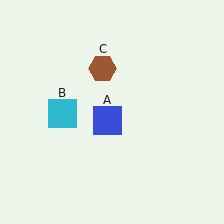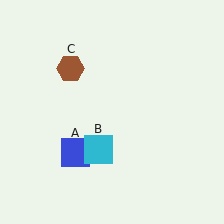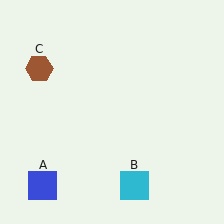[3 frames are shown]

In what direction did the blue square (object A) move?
The blue square (object A) moved down and to the left.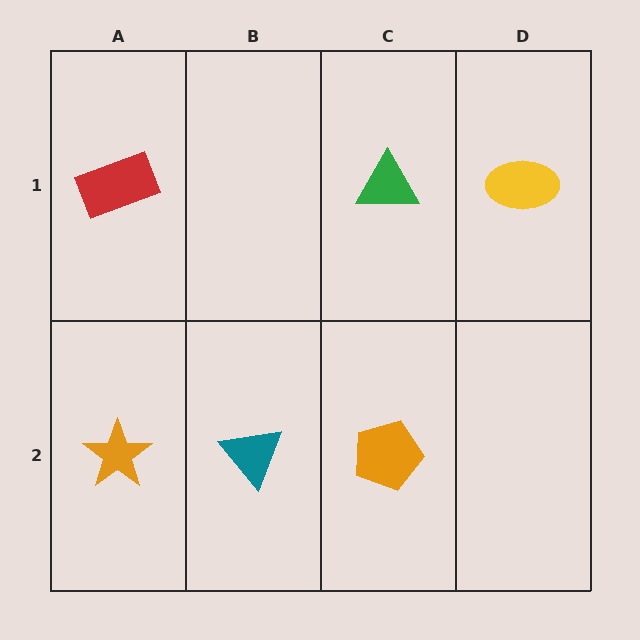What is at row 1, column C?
A green triangle.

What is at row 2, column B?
A teal triangle.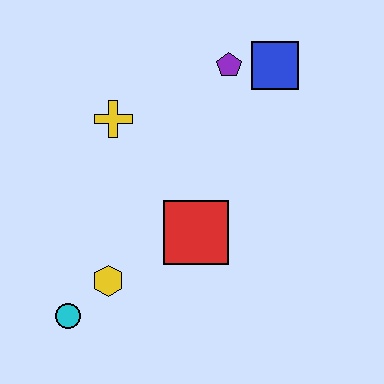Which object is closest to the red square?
The yellow hexagon is closest to the red square.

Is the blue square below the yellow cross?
No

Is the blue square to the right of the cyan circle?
Yes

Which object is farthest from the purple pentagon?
The cyan circle is farthest from the purple pentagon.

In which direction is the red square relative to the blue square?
The red square is below the blue square.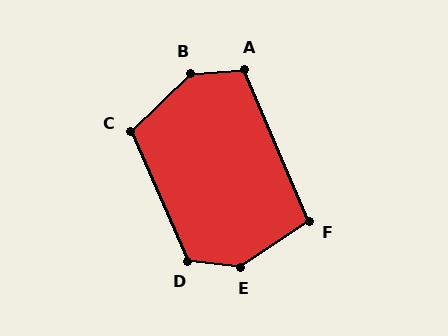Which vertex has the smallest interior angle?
F, at approximately 101 degrees.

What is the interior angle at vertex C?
Approximately 110 degrees (obtuse).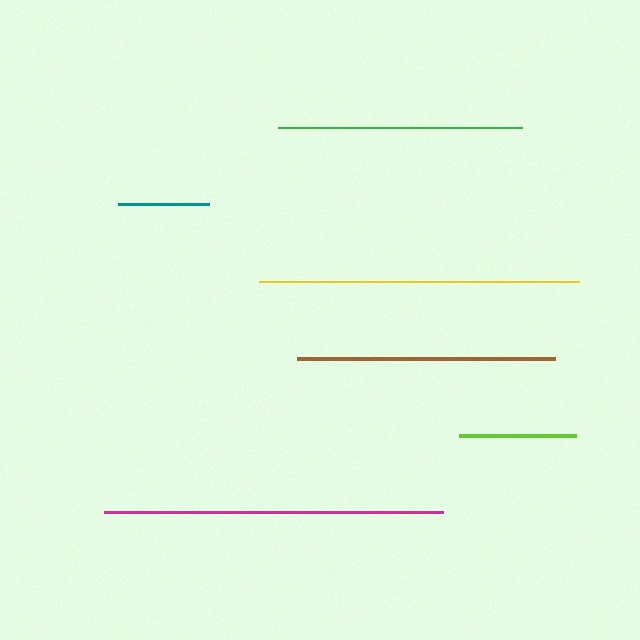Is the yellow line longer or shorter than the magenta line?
The magenta line is longer than the yellow line.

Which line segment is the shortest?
The teal line is the shortest at approximately 91 pixels.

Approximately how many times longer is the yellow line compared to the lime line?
The yellow line is approximately 2.7 times the length of the lime line.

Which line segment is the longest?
The magenta line is the longest at approximately 338 pixels.